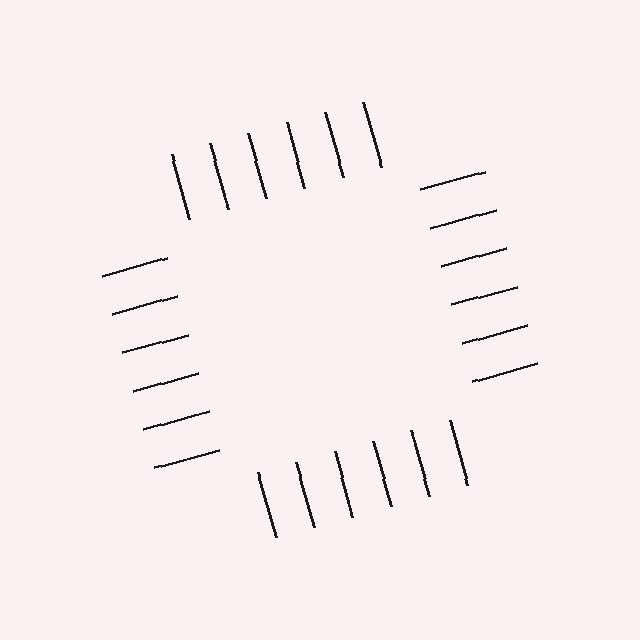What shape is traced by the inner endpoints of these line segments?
An illusory square — the line segments terminate on its edges but no continuous stroke is drawn.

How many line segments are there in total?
24 — 6 along each of the 4 edges.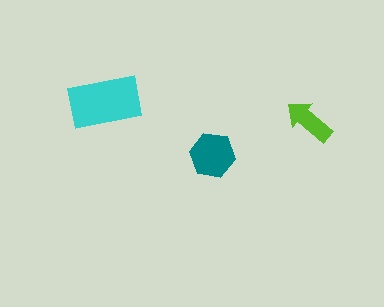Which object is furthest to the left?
The cyan rectangle is leftmost.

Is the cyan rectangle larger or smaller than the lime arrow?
Larger.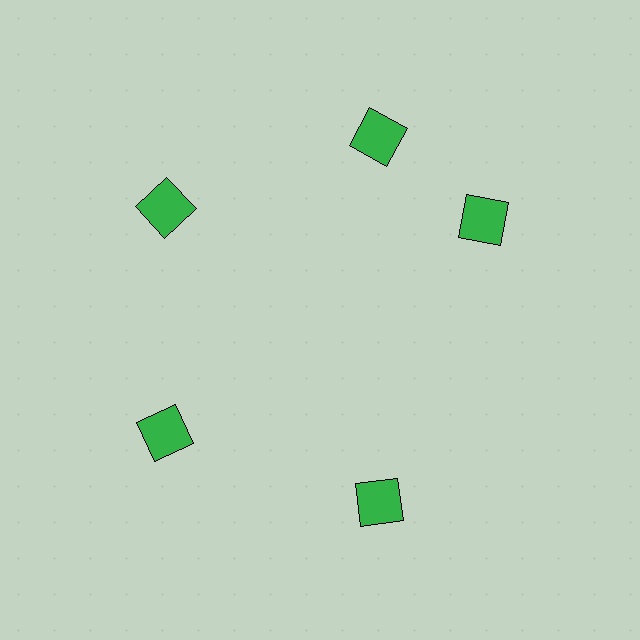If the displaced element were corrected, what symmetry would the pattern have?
It would have 5-fold rotational symmetry — the pattern would map onto itself every 72 degrees.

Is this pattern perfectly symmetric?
No. The 5 green squares are arranged in a ring, but one element near the 3 o'clock position is rotated out of alignment along the ring, breaking the 5-fold rotational symmetry.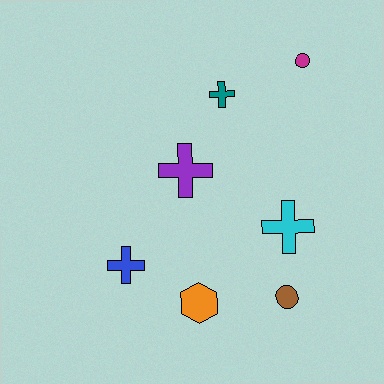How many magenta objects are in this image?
There is 1 magenta object.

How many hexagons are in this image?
There is 1 hexagon.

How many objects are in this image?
There are 7 objects.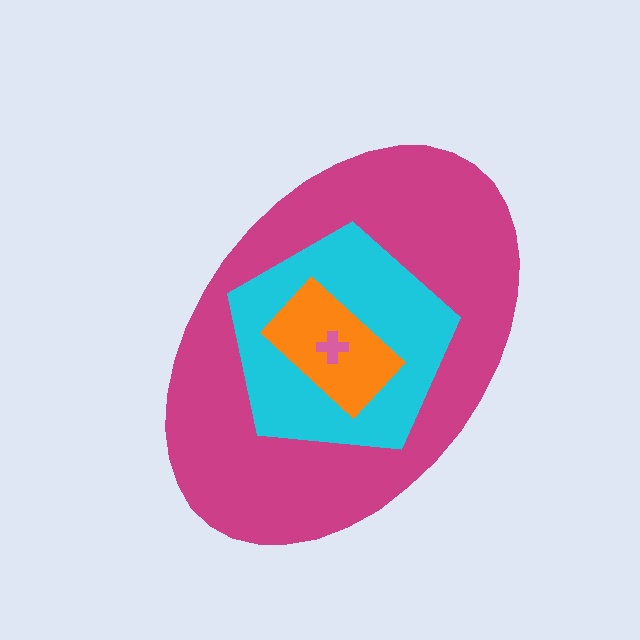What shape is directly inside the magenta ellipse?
The cyan pentagon.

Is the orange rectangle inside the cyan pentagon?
Yes.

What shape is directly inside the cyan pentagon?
The orange rectangle.